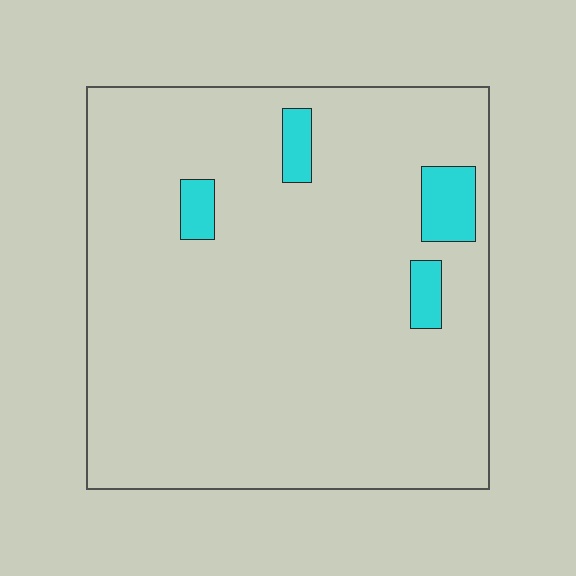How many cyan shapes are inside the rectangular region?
4.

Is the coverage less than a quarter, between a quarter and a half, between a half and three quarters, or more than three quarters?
Less than a quarter.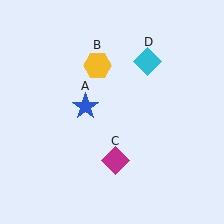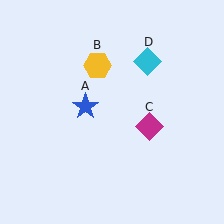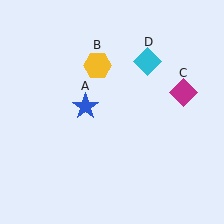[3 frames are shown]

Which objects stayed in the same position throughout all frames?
Blue star (object A) and yellow hexagon (object B) and cyan diamond (object D) remained stationary.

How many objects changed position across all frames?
1 object changed position: magenta diamond (object C).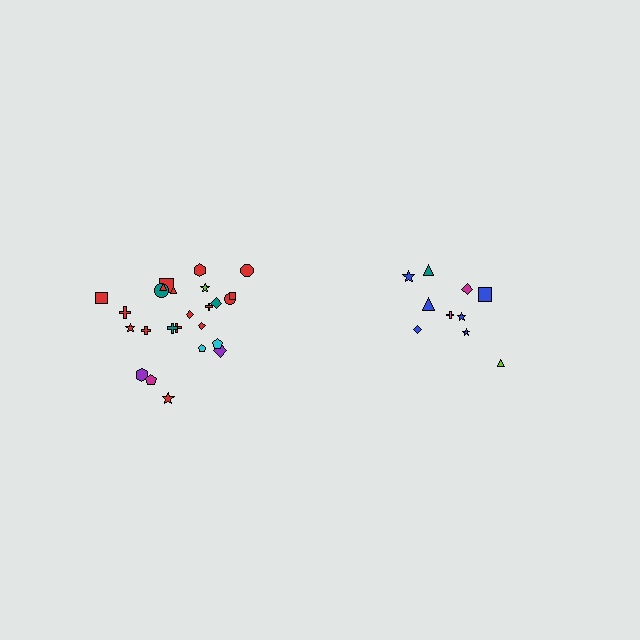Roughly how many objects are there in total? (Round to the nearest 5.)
Roughly 35 objects in total.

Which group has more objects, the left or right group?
The left group.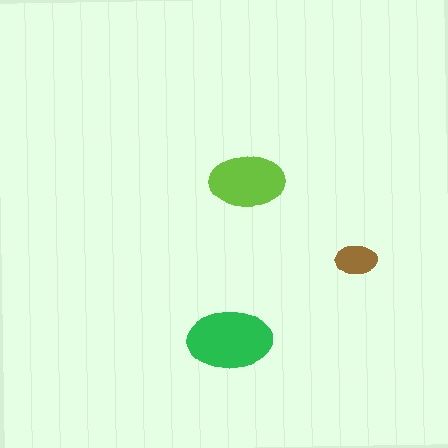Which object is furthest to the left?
The green ellipse is leftmost.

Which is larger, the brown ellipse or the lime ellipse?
The lime one.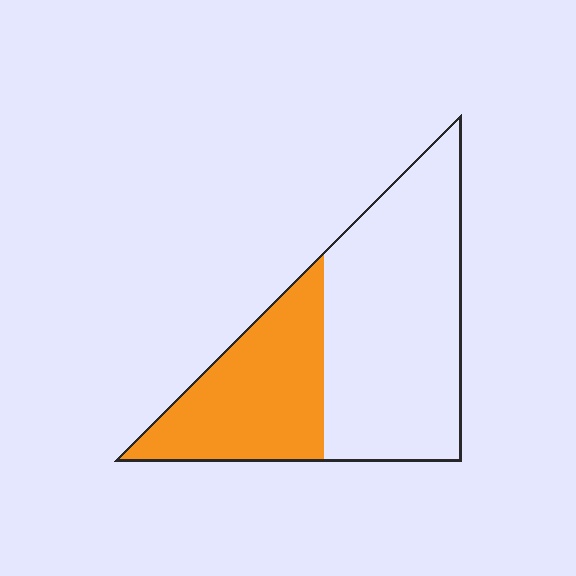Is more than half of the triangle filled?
No.